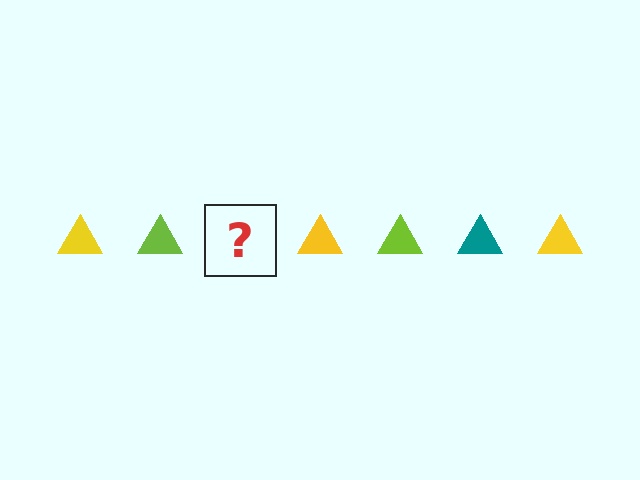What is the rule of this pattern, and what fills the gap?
The rule is that the pattern cycles through yellow, lime, teal triangles. The gap should be filled with a teal triangle.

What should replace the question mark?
The question mark should be replaced with a teal triangle.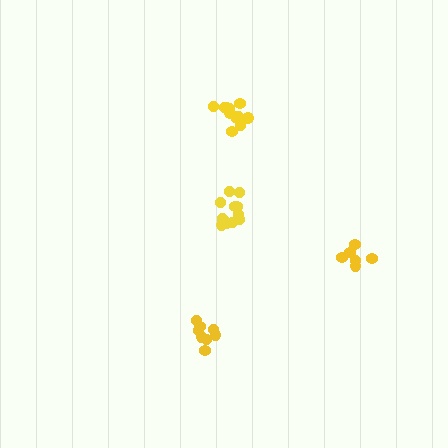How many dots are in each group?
Group 1: 11 dots, Group 2: 6 dots, Group 3: 8 dots, Group 4: 11 dots (36 total).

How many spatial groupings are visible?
There are 4 spatial groupings.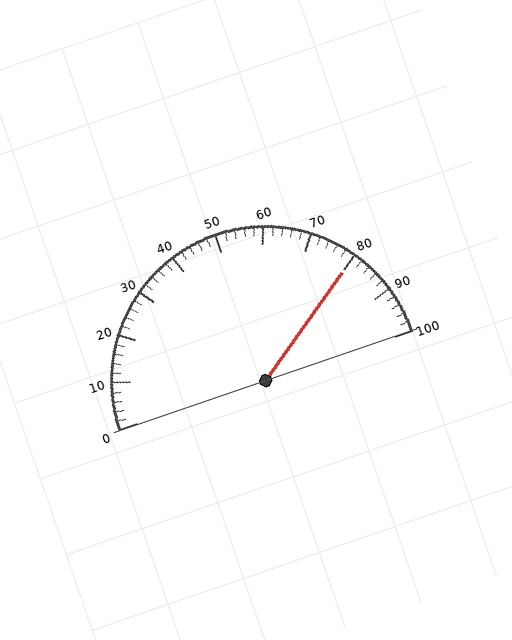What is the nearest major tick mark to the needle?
The nearest major tick mark is 80.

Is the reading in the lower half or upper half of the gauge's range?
The reading is in the upper half of the range (0 to 100).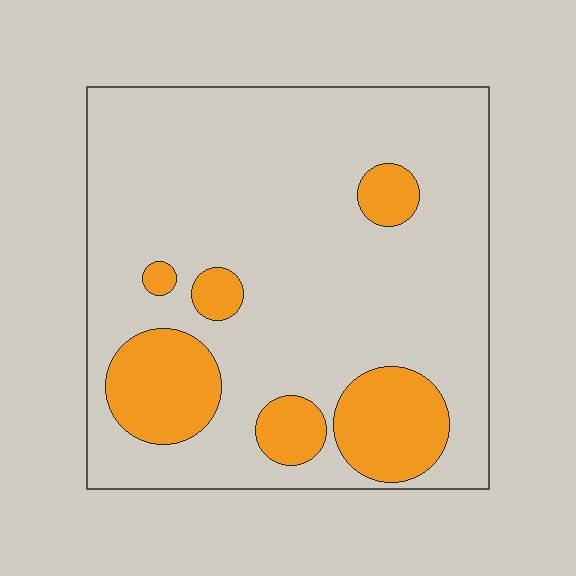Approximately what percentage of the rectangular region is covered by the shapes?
Approximately 20%.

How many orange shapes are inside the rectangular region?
6.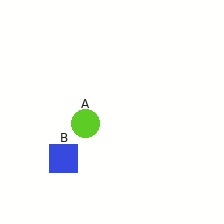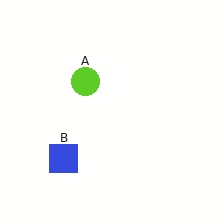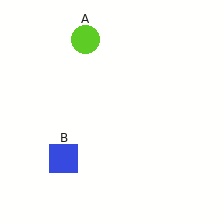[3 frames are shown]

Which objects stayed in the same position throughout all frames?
Blue square (object B) remained stationary.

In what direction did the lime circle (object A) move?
The lime circle (object A) moved up.